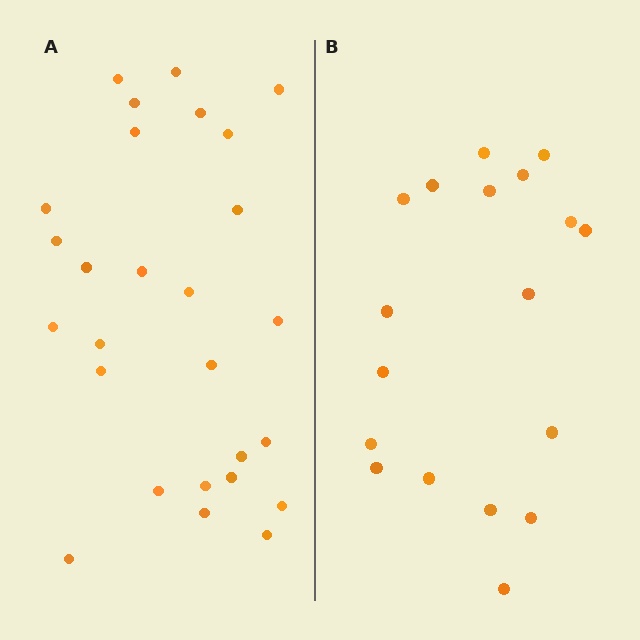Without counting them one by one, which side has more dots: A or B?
Region A (the left region) has more dots.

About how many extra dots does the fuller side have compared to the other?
Region A has roughly 8 or so more dots than region B.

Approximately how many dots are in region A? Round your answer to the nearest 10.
About 30 dots. (The exact count is 27, which rounds to 30.)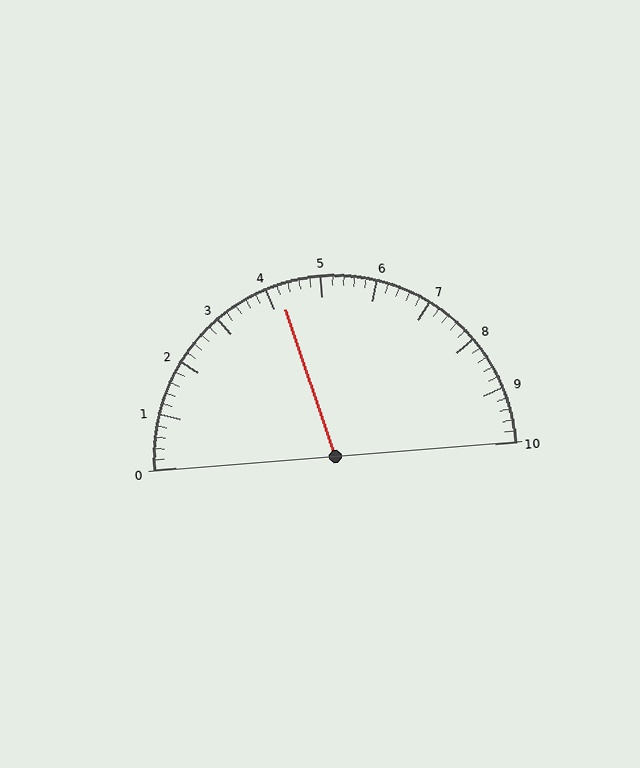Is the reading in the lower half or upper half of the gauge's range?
The reading is in the lower half of the range (0 to 10).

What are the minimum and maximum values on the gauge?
The gauge ranges from 0 to 10.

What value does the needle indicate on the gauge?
The needle indicates approximately 4.2.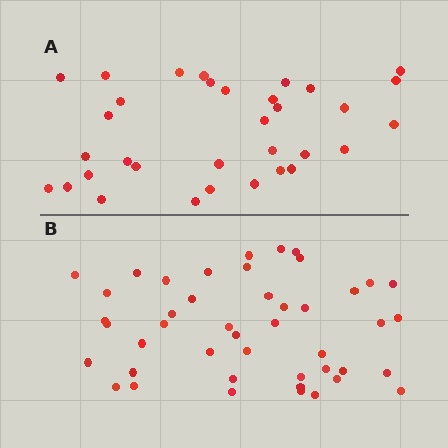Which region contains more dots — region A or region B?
Region B (the bottom region) has more dots.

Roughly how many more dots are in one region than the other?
Region B has roughly 12 or so more dots than region A.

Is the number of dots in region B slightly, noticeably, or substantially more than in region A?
Region B has noticeably more, but not dramatically so. The ratio is roughly 1.4 to 1.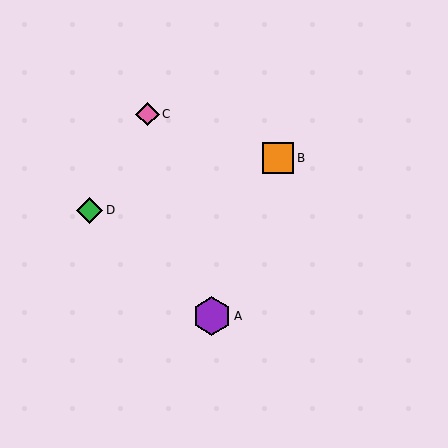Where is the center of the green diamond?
The center of the green diamond is at (90, 210).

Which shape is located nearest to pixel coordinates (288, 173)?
The orange square (labeled B) at (278, 158) is nearest to that location.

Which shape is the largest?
The purple hexagon (labeled A) is the largest.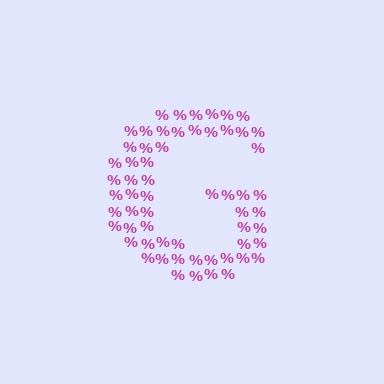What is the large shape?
The large shape is the letter G.